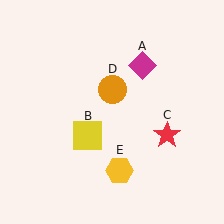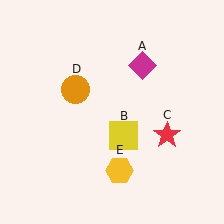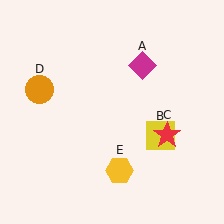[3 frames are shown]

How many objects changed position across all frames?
2 objects changed position: yellow square (object B), orange circle (object D).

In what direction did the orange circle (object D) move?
The orange circle (object D) moved left.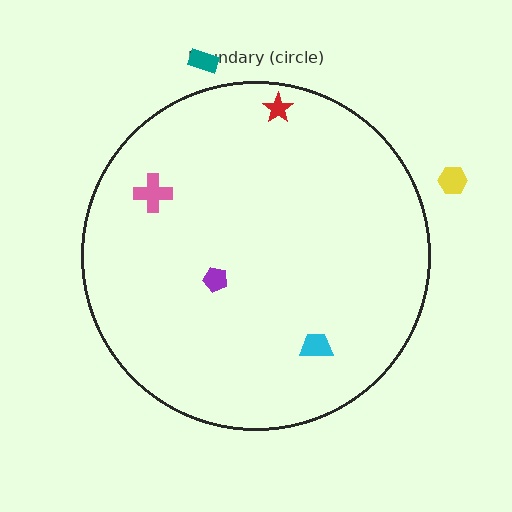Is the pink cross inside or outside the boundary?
Inside.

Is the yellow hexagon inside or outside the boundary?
Outside.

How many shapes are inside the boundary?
4 inside, 2 outside.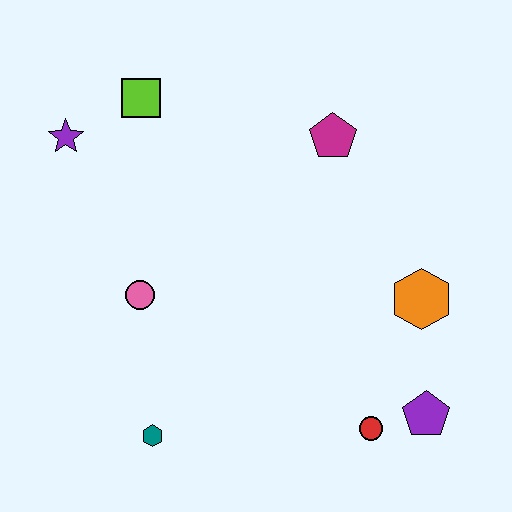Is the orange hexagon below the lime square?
Yes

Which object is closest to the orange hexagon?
The purple pentagon is closest to the orange hexagon.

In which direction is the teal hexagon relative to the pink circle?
The teal hexagon is below the pink circle.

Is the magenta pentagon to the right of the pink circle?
Yes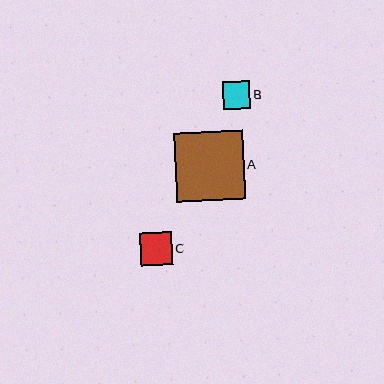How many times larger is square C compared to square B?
Square C is approximately 1.2 times the size of square B.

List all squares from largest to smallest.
From largest to smallest: A, C, B.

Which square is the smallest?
Square B is the smallest with a size of approximately 28 pixels.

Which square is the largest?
Square A is the largest with a size of approximately 69 pixels.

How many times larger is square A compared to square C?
Square A is approximately 2.2 times the size of square C.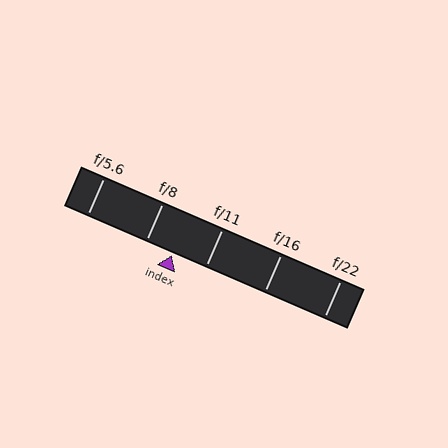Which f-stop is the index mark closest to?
The index mark is closest to f/8.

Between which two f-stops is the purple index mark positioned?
The index mark is between f/8 and f/11.